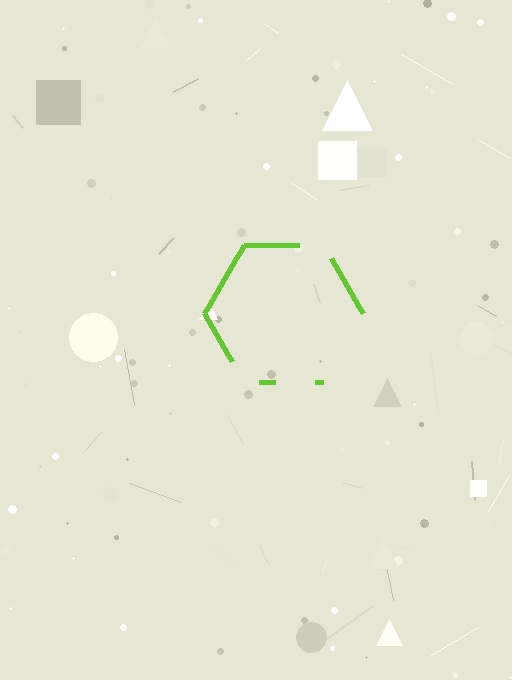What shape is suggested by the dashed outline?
The dashed outline suggests a hexagon.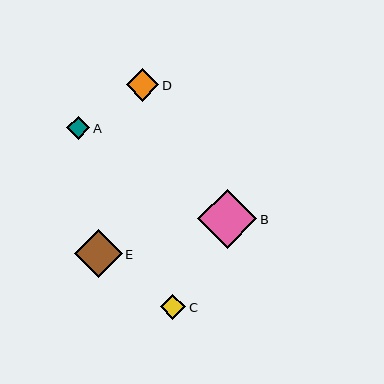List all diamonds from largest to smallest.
From largest to smallest: B, E, D, C, A.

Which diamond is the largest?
Diamond B is the largest with a size of approximately 59 pixels.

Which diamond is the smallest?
Diamond A is the smallest with a size of approximately 23 pixels.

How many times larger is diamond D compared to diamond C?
Diamond D is approximately 1.3 times the size of diamond C.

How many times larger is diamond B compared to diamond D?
Diamond B is approximately 1.8 times the size of diamond D.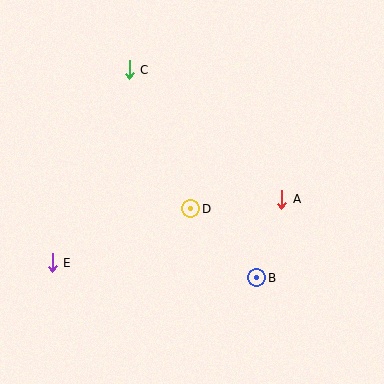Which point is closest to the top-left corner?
Point C is closest to the top-left corner.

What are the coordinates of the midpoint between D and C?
The midpoint between D and C is at (160, 139).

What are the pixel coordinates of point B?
Point B is at (257, 278).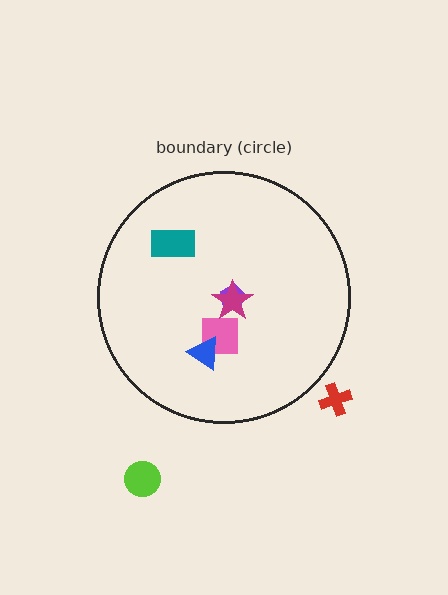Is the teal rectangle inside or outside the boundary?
Inside.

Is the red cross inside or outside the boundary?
Outside.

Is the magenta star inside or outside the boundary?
Inside.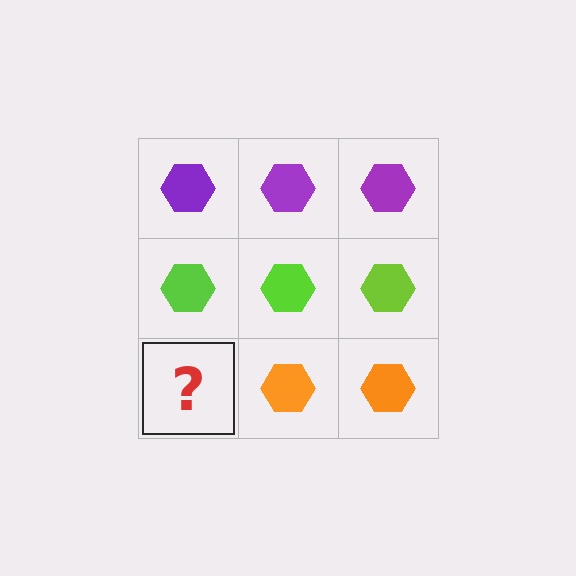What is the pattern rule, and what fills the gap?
The rule is that each row has a consistent color. The gap should be filled with an orange hexagon.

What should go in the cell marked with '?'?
The missing cell should contain an orange hexagon.